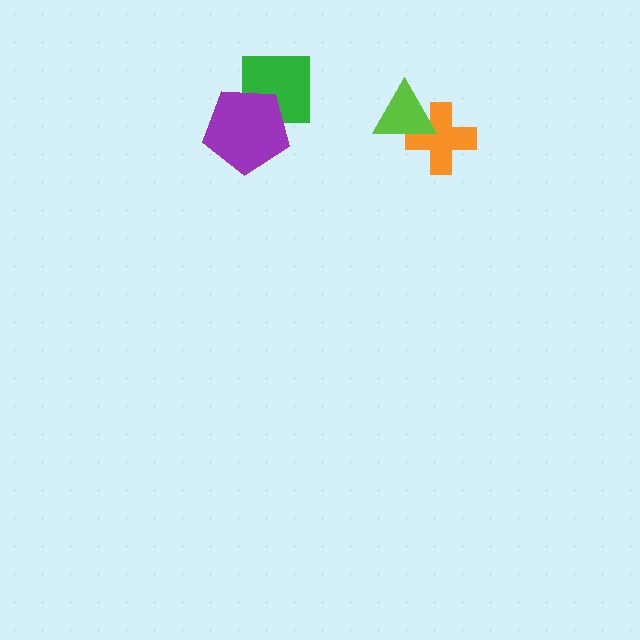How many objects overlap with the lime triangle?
1 object overlaps with the lime triangle.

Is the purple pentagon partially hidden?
No, no other shape covers it.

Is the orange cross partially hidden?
Yes, it is partially covered by another shape.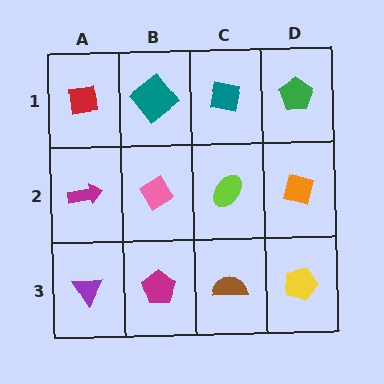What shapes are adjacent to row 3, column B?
A pink diamond (row 2, column B), a purple triangle (row 3, column A), a brown semicircle (row 3, column C).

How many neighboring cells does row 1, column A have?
2.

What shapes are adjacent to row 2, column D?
A green pentagon (row 1, column D), a yellow pentagon (row 3, column D), a lime ellipse (row 2, column C).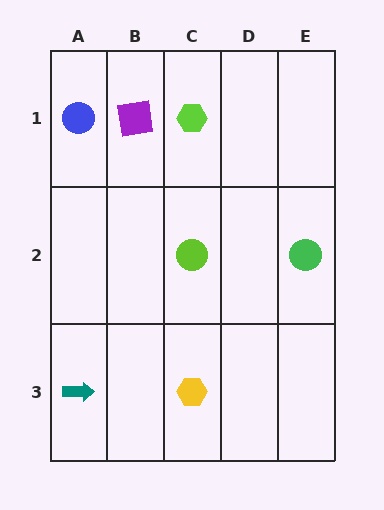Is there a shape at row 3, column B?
No, that cell is empty.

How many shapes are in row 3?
2 shapes.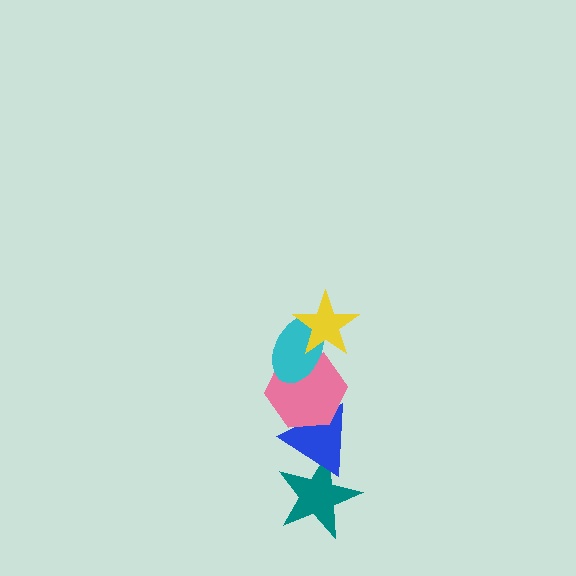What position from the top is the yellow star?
The yellow star is 1st from the top.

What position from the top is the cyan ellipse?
The cyan ellipse is 2nd from the top.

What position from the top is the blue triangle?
The blue triangle is 4th from the top.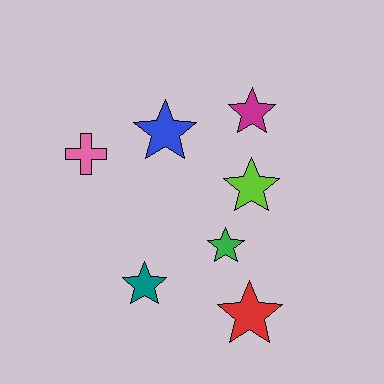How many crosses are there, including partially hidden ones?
There is 1 cross.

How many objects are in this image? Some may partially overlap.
There are 7 objects.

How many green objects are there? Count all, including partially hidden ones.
There is 1 green object.